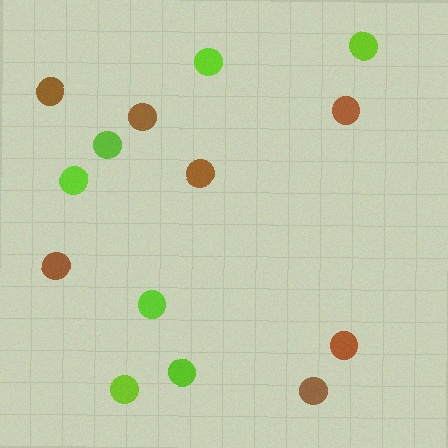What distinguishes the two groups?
There are 2 groups: one group of brown circles (7) and one group of lime circles (7).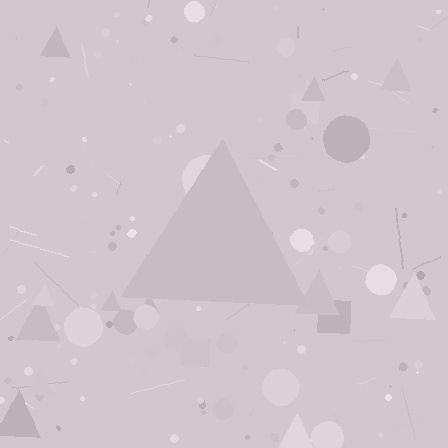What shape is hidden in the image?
A triangle is hidden in the image.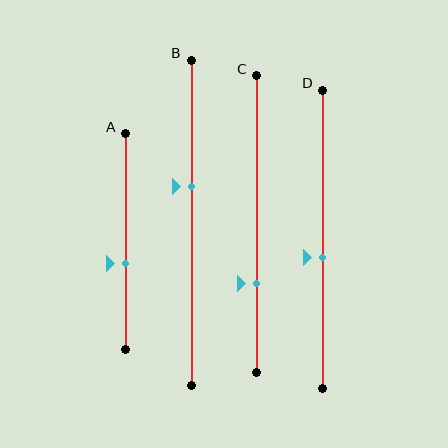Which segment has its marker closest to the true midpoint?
Segment D has its marker closest to the true midpoint.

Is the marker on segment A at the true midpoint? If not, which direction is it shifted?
No, the marker on segment A is shifted downward by about 10% of the segment length.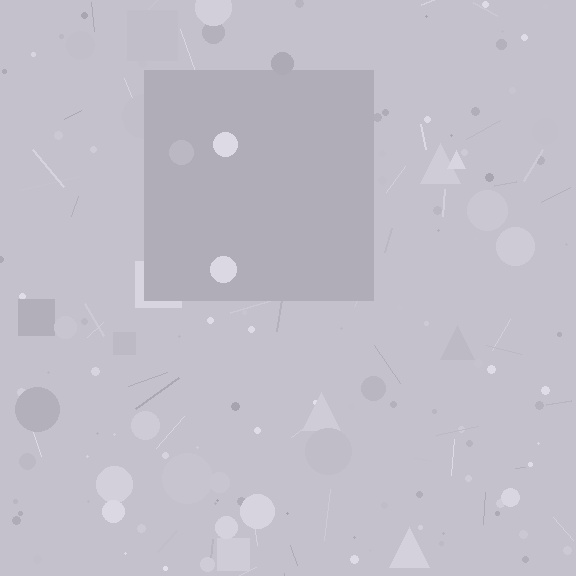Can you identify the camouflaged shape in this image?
The camouflaged shape is a square.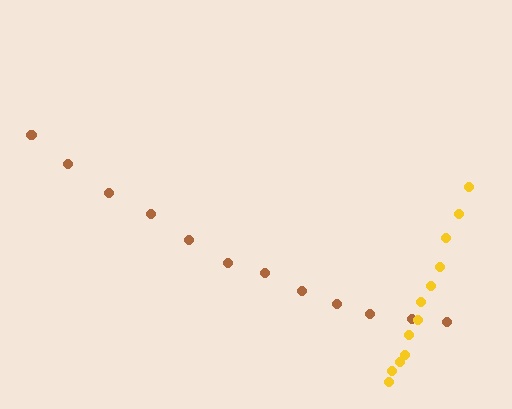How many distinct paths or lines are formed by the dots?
There are 2 distinct paths.